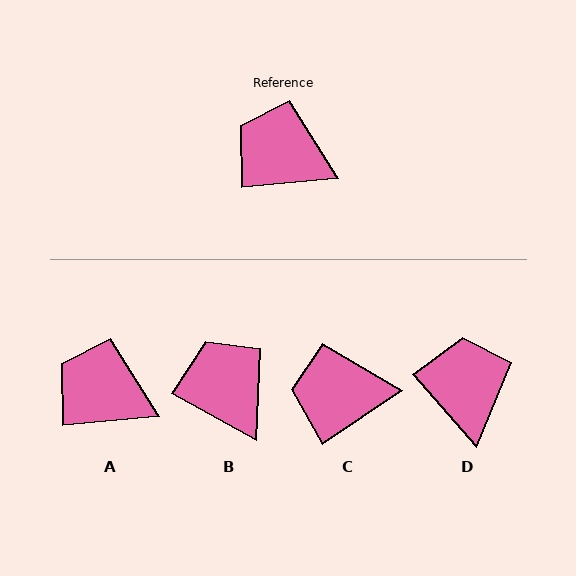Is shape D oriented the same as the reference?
No, it is off by about 55 degrees.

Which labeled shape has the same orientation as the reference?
A.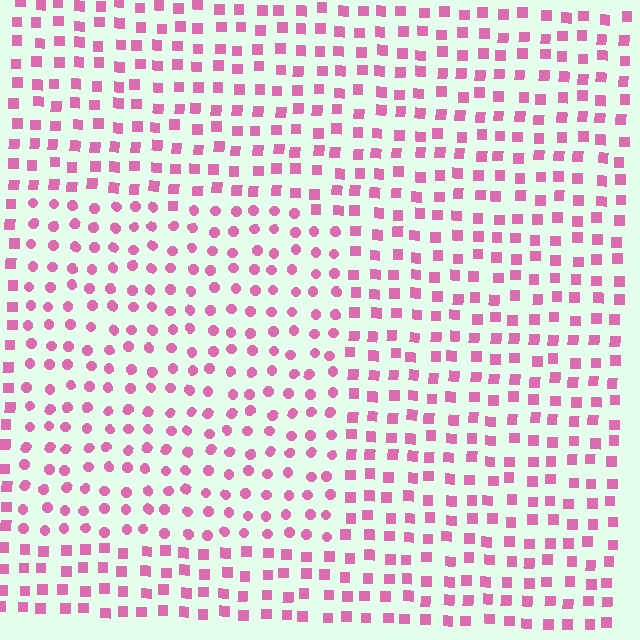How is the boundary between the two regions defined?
The boundary is defined by a change in element shape: circles inside vs. squares outside. All elements share the same color and spacing.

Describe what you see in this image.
The image is filled with small pink elements arranged in a uniform grid. A rectangle-shaped region contains circles, while the surrounding area contains squares. The boundary is defined purely by the change in element shape.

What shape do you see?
I see a rectangle.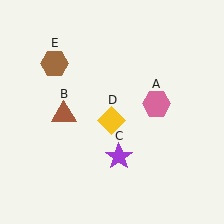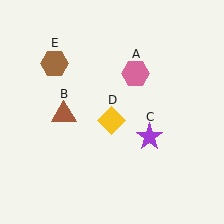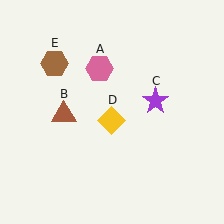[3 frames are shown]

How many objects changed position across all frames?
2 objects changed position: pink hexagon (object A), purple star (object C).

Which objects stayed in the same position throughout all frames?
Brown triangle (object B) and yellow diamond (object D) and brown hexagon (object E) remained stationary.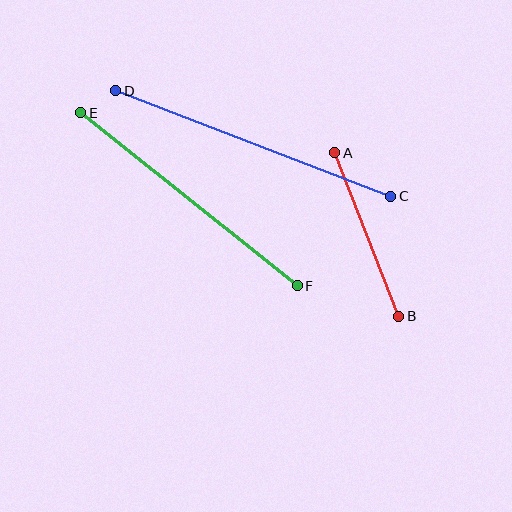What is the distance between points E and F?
The distance is approximately 277 pixels.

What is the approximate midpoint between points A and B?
The midpoint is at approximately (367, 234) pixels.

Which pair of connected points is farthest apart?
Points C and D are farthest apart.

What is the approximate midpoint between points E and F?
The midpoint is at approximately (189, 199) pixels.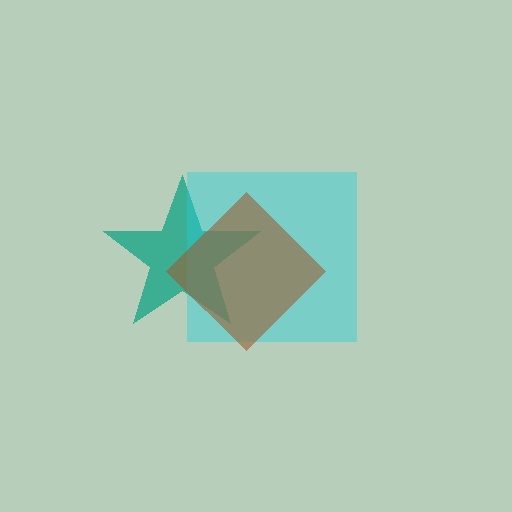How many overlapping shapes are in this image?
There are 3 overlapping shapes in the image.